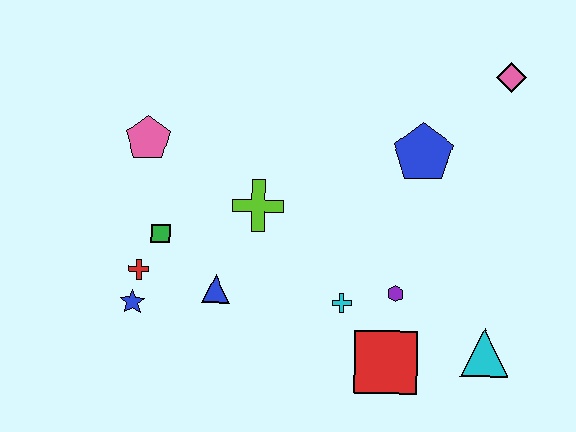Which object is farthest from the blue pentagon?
The blue star is farthest from the blue pentagon.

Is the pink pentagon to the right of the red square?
No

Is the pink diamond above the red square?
Yes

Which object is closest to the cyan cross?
The purple hexagon is closest to the cyan cross.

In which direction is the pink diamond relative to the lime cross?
The pink diamond is to the right of the lime cross.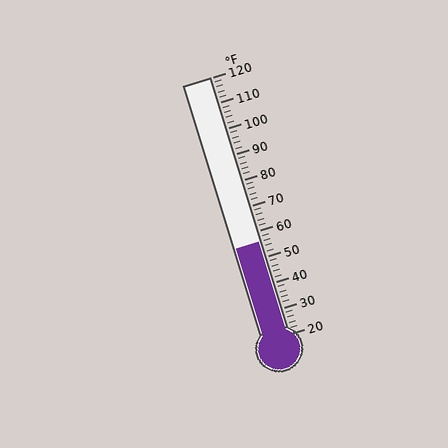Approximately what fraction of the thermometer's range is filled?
The thermometer is filled to approximately 35% of its range.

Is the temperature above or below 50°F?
The temperature is above 50°F.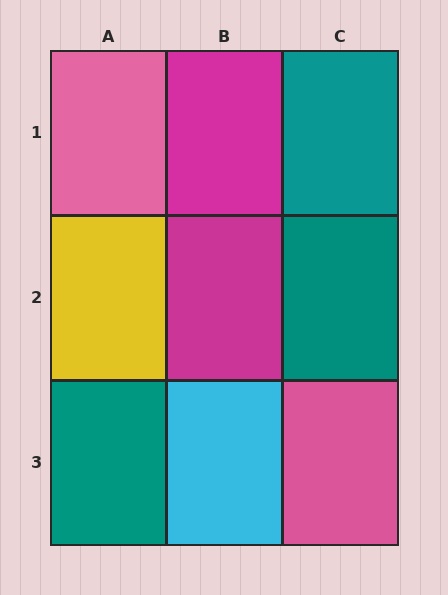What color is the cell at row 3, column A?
Teal.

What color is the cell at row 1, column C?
Teal.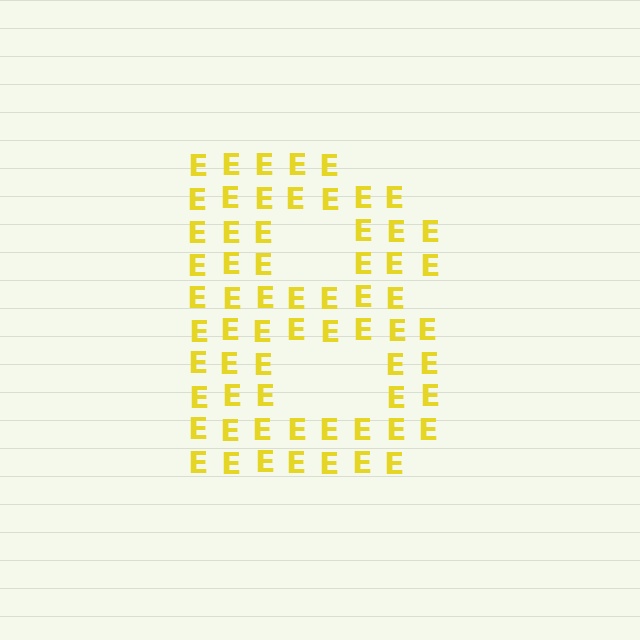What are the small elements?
The small elements are letter E's.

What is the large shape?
The large shape is the letter B.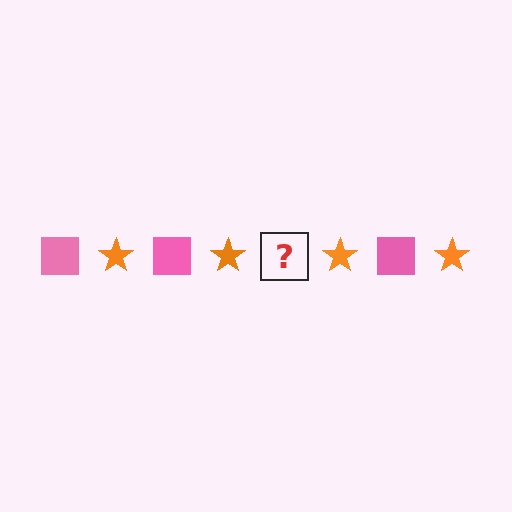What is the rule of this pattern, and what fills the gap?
The rule is that the pattern alternates between pink square and orange star. The gap should be filled with a pink square.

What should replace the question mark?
The question mark should be replaced with a pink square.